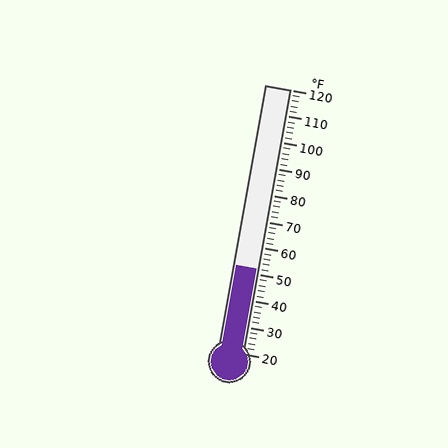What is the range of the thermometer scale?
The thermometer scale ranges from 20°F to 120°F.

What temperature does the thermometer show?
The thermometer shows approximately 52°F.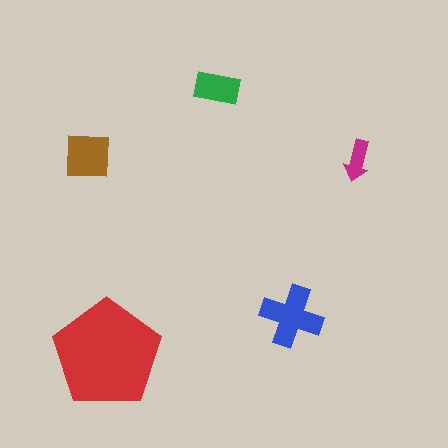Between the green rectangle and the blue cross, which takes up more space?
The blue cross.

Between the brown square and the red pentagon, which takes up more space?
The red pentagon.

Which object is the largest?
The red pentagon.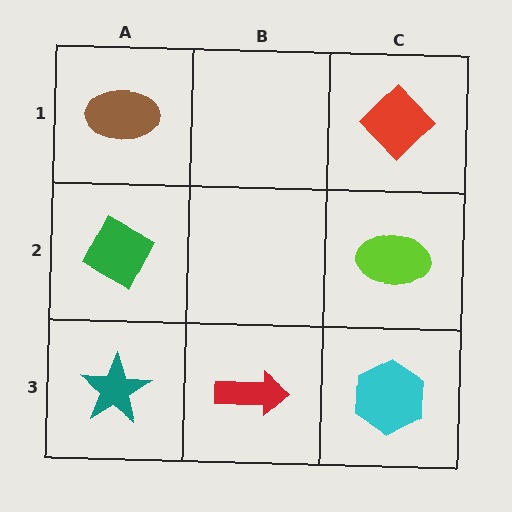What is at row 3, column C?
A cyan hexagon.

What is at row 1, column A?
A brown ellipse.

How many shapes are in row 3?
3 shapes.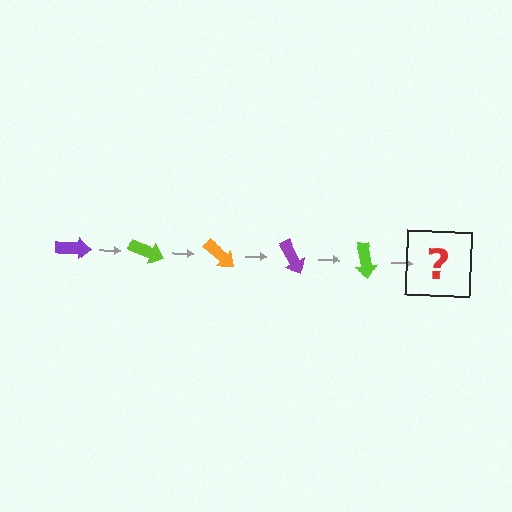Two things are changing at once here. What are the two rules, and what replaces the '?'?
The two rules are that it rotates 20 degrees each step and the color cycles through purple, lime, and orange. The '?' should be an orange arrow, rotated 100 degrees from the start.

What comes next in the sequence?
The next element should be an orange arrow, rotated 100 degrees from the start.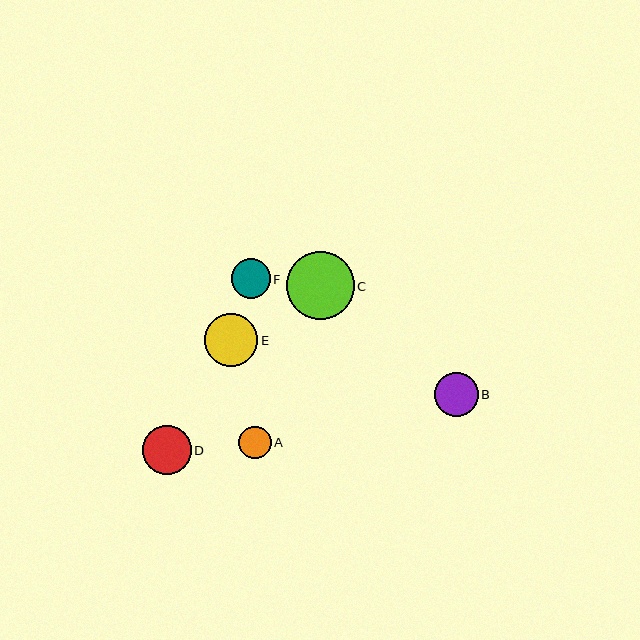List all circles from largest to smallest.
From largest to smallest: C, E, D, B, F, A.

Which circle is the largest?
Circle C is the largest with a size of approximately 67 pixels.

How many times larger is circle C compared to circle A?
Circle C is approximately 2.1 times the size of circle A.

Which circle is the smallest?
Circle A is the smallest with a size of approximately 33 pixels.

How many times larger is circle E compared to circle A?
Circle E is approximately 1.6 times the size of circle A.